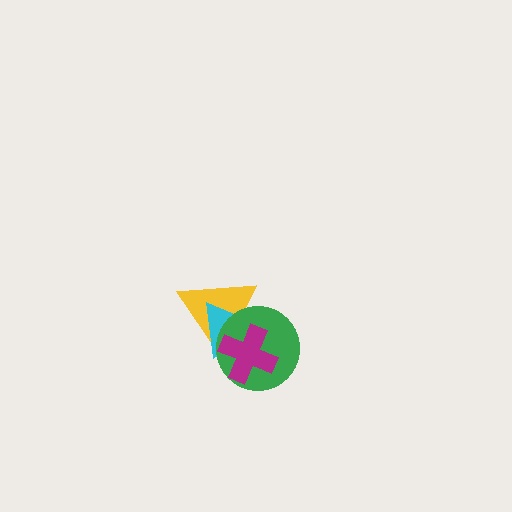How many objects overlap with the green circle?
3 objects overlap with the green circle.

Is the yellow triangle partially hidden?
Yes, it is partially covered by another shape.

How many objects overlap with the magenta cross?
3 objects overlap with the magenta cross.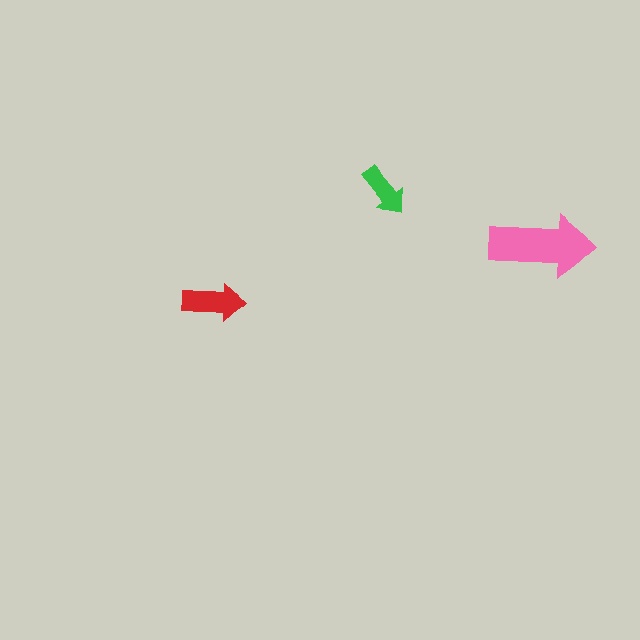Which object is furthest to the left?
The red arrow is leftmost.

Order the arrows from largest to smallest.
the pink one, the red one, the green one.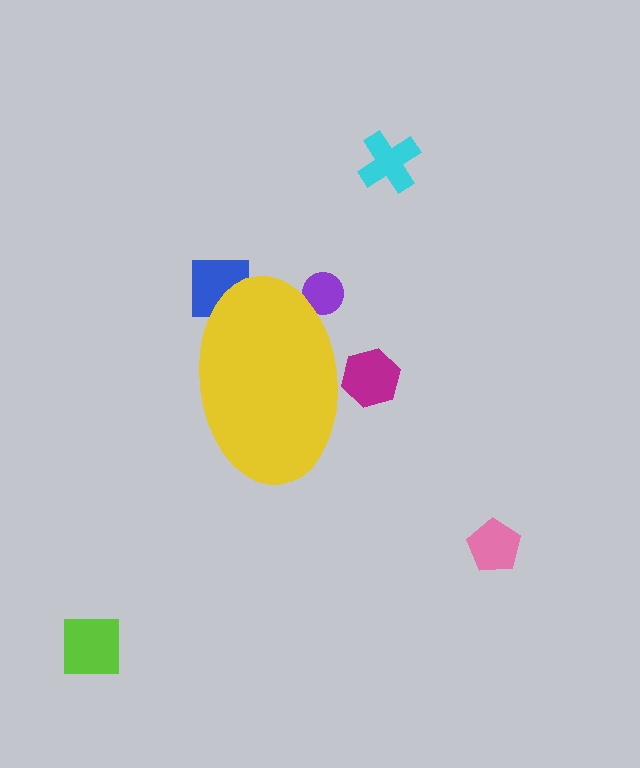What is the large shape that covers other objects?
A yellow ellipse.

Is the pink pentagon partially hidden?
No, the pink pentagon is fully visible.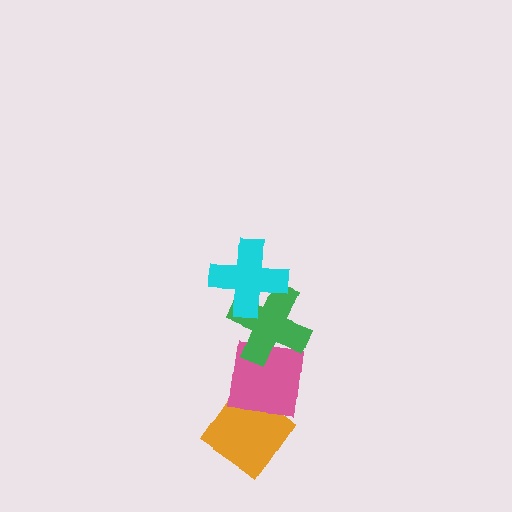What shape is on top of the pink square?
The green cross is on top of the pink square.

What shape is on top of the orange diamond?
The pink square is on top of the orange diamond.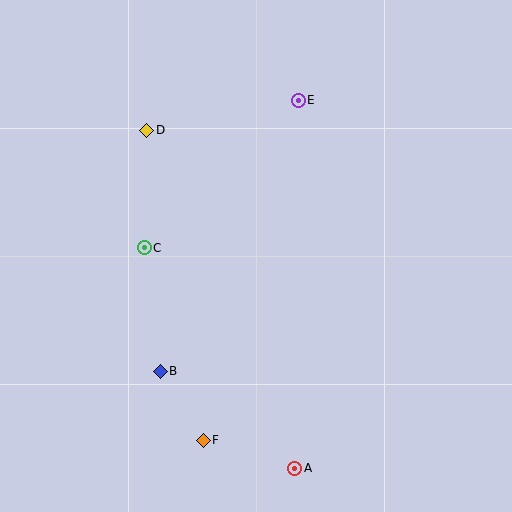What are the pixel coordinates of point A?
Point A is at (295, 468).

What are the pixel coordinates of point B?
Point B is at (160, 371).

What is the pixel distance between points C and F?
The distance between C and F is 201 pixels.